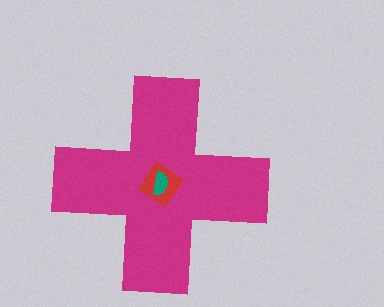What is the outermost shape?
The magenta cross.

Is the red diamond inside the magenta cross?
Yes.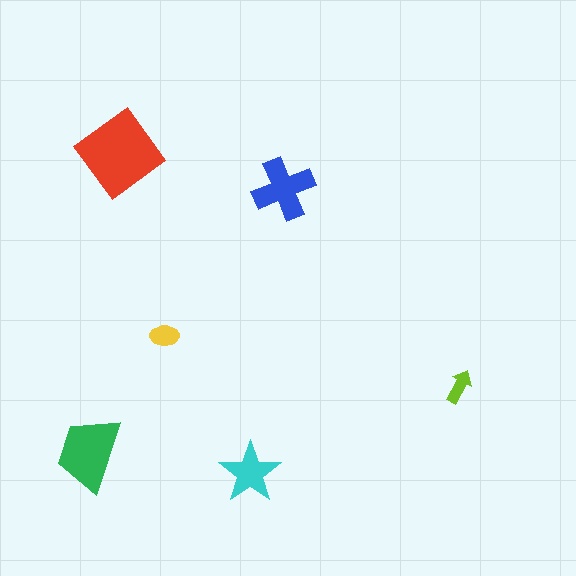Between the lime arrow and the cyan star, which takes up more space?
The cyan star.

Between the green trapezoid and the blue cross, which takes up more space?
The green trapezoid.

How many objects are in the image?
There are 6 objects in the image.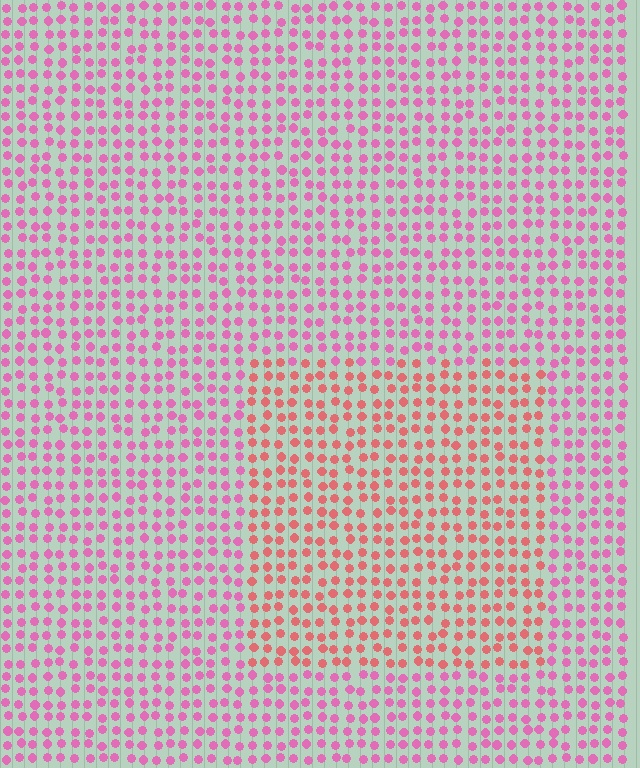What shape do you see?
I see a rectangle.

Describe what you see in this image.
The image is filled with small pink elements in a uniform arrangement. A rectangle-shaped region is visible where the elements are tinted to a slightly different hue, forming a subtle color boundary.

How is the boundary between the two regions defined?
The boundary is defined purely by a slight shift in hue (about 35 degrees). Spacing, size, and orientation are identical on both sides.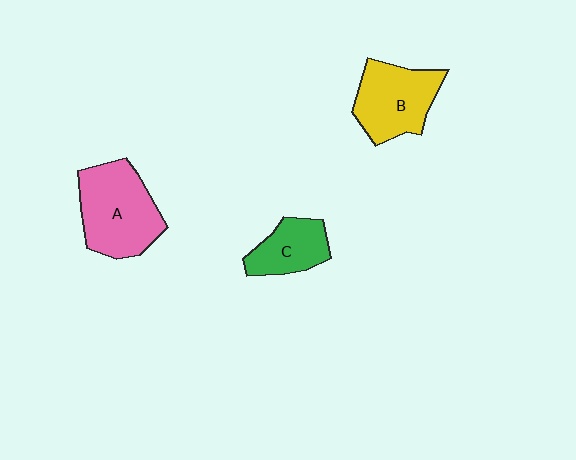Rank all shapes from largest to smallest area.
From largest to smallest: A (pink), B (yellow), C (green).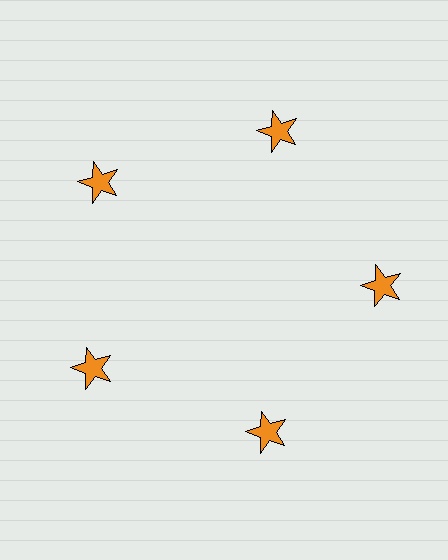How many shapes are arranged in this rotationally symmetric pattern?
There are 5 shapes, arranged in 5 groups of 1.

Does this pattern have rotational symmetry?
Yes, this pattern has 5-fold rotational symmetry. It looks the same after rotating 72 degrees around the center.